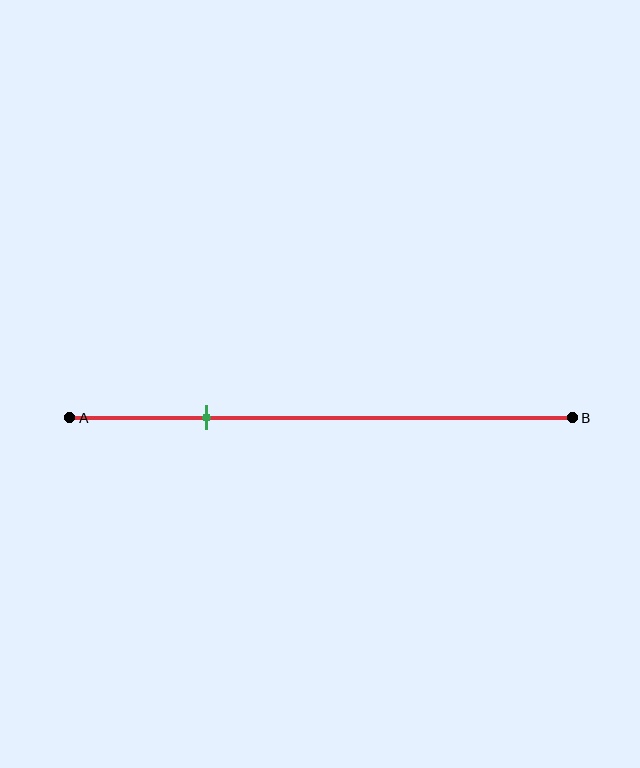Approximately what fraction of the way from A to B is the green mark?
The green mark is approximately 25% of the way from A to B.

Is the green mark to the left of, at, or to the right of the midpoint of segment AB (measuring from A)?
The green mark is to the left of the midpoint of segment AB.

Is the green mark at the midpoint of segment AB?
No, the mark is at about 25% from A, not at the 50% midpoint.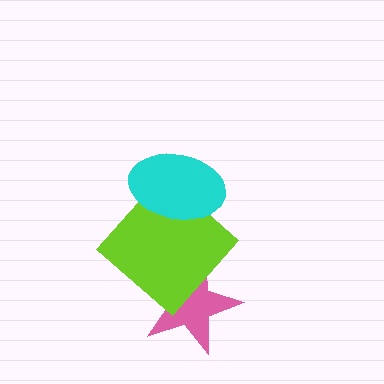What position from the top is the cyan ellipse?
The cyan ellipse is 1st from the top.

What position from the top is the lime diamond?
The lime diamond is 2nd from the top.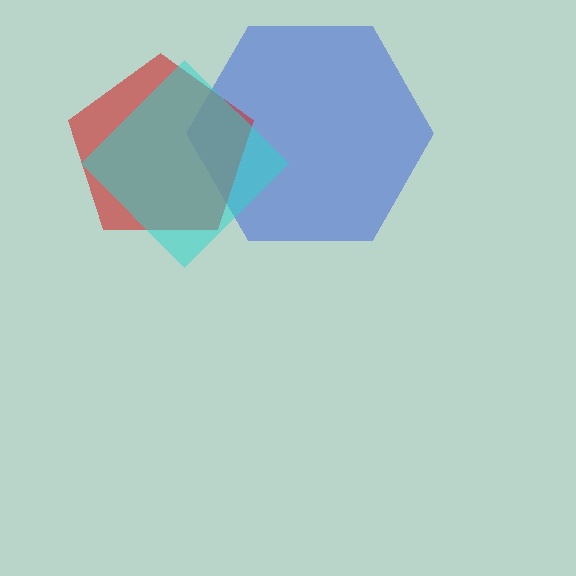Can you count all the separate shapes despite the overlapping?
Yes, there are 3 separate shapes.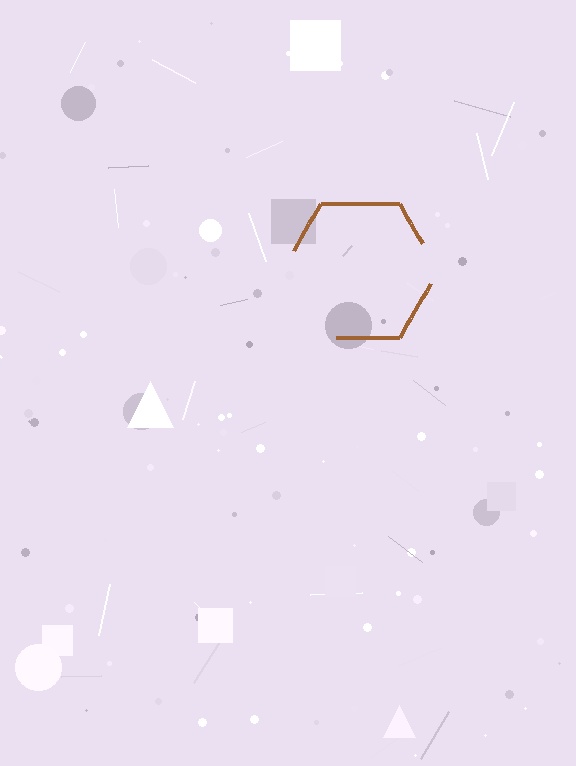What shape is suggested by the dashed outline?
The dashed outline suggests a hexagon.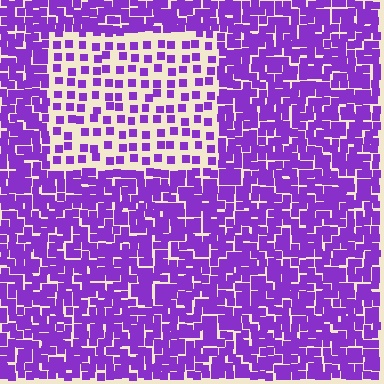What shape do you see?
I see a rectangle.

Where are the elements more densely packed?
The elements are more densely packed outside the rectangle boundary.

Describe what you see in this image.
The image contains small purple elements arranged at two different densities. A rectangle-shaped region is visible where the elements are less densely packed than the surrounding area.